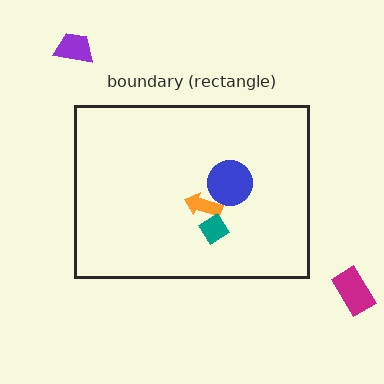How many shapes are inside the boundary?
3 inside, 2 outside.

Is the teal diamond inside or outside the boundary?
Inside.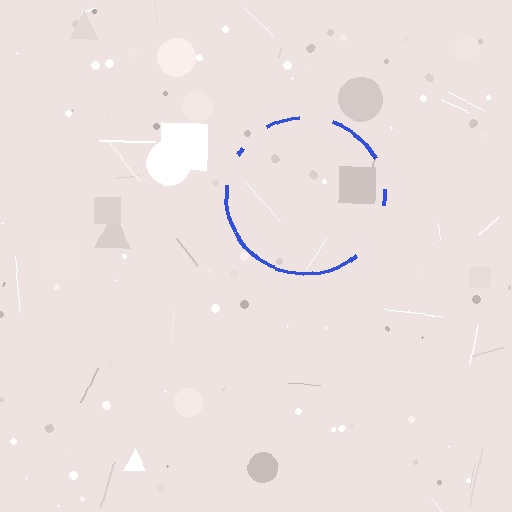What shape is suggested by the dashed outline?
The dashed outline suggests a circle.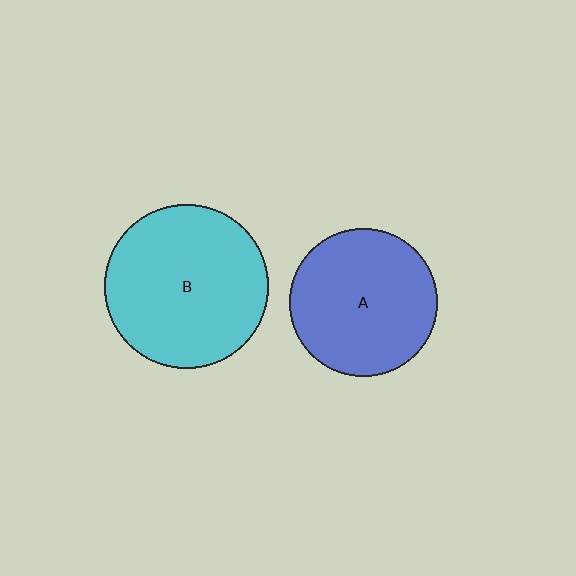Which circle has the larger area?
Circle B (cyan).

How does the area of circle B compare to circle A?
Approximately 1.2 times.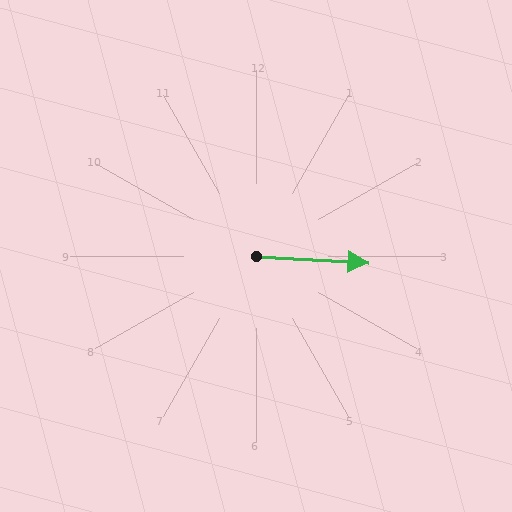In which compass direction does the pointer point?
East.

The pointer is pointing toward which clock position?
Roughly 3 o'clock.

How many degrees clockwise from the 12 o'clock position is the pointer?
Approximately 93 degrees.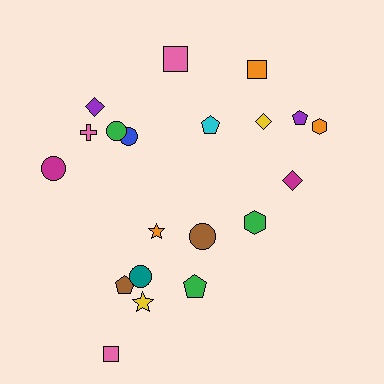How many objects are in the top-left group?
There are 5 objects.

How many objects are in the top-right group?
There are 7 objects.